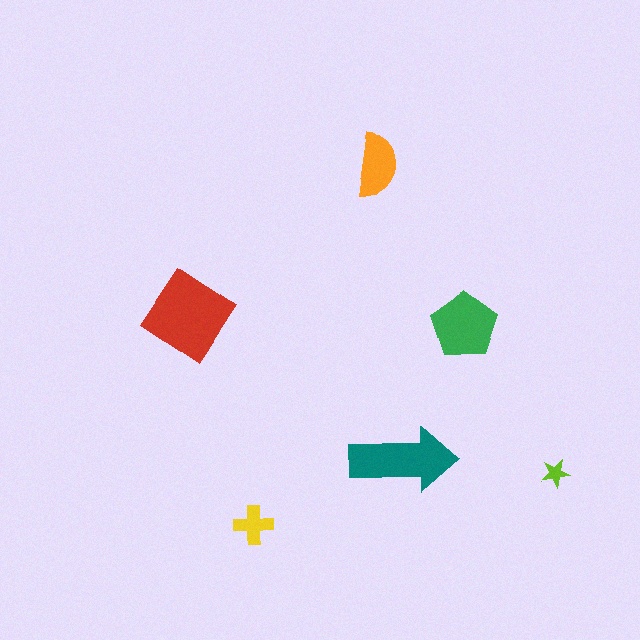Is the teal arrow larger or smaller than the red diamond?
Smaller.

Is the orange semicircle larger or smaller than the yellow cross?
Larger.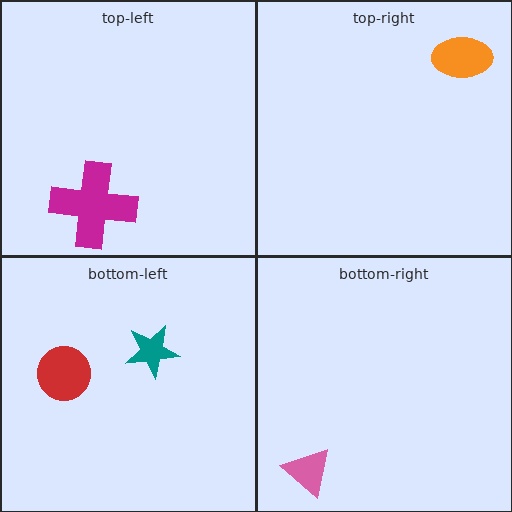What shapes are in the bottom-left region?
The red circle, the teal star.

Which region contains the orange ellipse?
The top-right region.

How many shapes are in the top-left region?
1.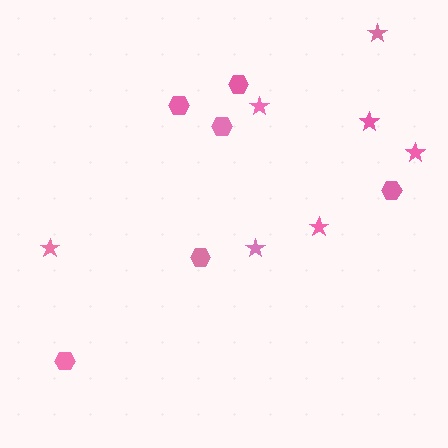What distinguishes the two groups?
There are 2 groups: one group of stars (7) and one group of hexagons (6).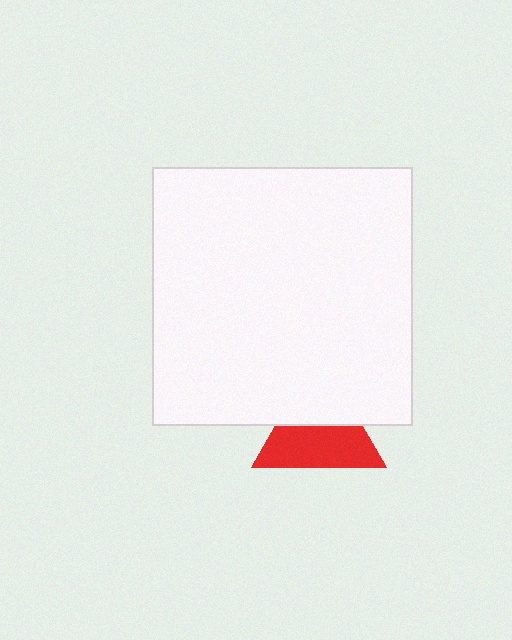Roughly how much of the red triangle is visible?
About half of it is visible (roughly 59%).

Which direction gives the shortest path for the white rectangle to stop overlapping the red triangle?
Moving up gives the shortest separation.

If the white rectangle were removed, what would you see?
You would see the complete red triangle.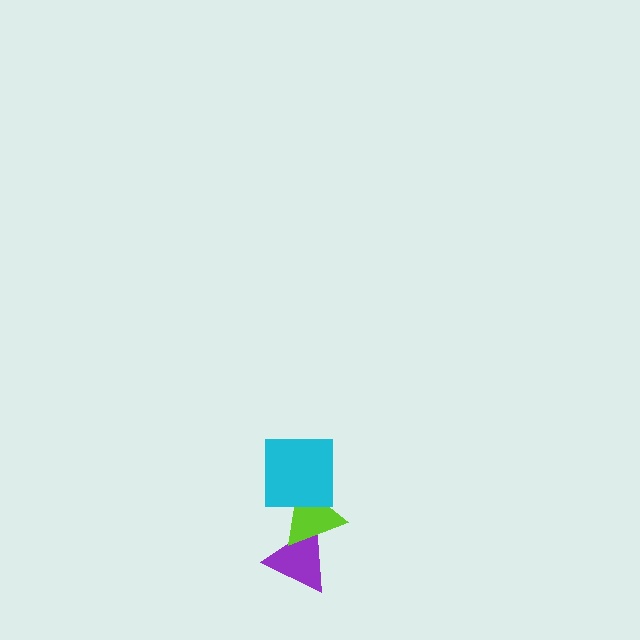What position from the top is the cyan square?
The cyan square is 1st from the top.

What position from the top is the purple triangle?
The purple triangle is 3rd from the top.